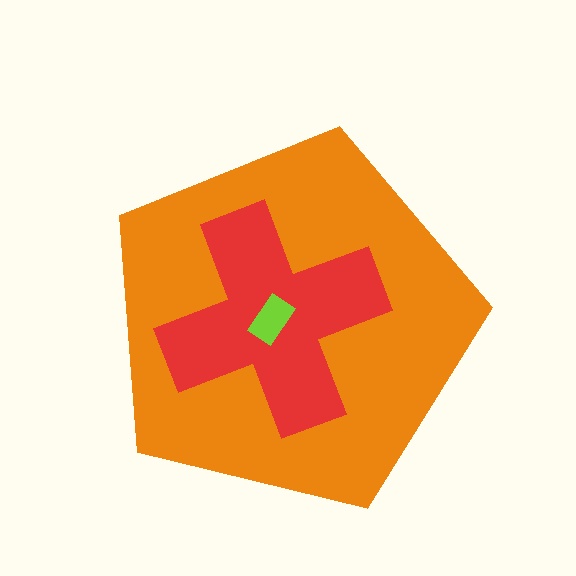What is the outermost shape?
The orange pentagon.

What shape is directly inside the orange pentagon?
The red cross.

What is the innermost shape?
The lime rectangle.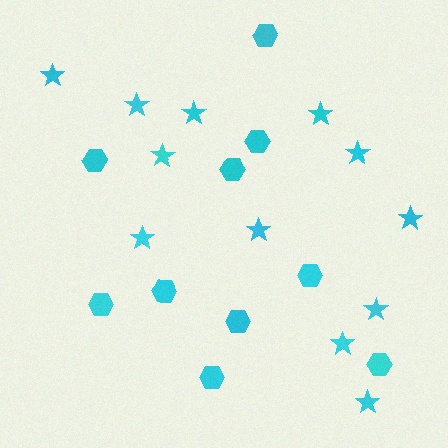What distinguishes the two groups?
There are 2 groups: one group of hexagons (10) and one group of stars (12).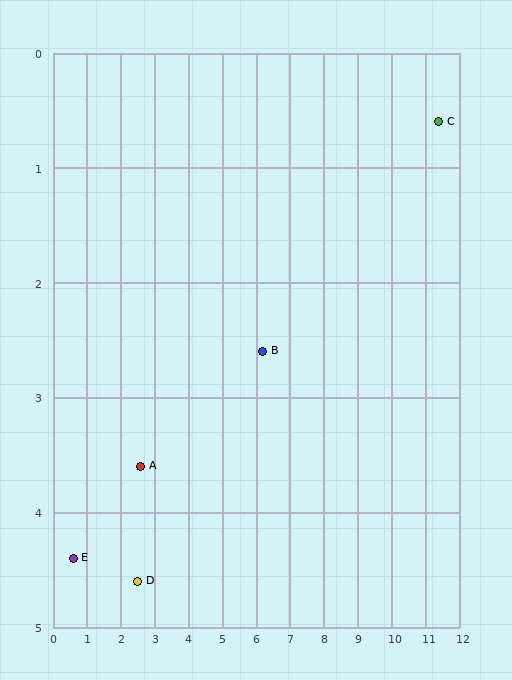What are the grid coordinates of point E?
Point E is at approximately (0.6, 4.4).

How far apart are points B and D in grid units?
Points B and D are about 4.2 grid units apart.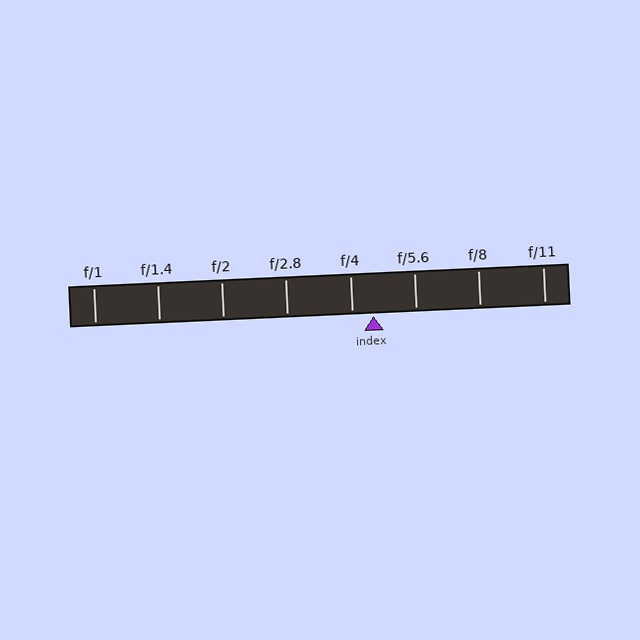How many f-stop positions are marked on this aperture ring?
There are 8 f-stop positions marked.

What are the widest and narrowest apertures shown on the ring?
The widest aperture shown is f/1 and the narrowest is f/11.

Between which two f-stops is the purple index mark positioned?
The index mark is between f/4 and f/5.6.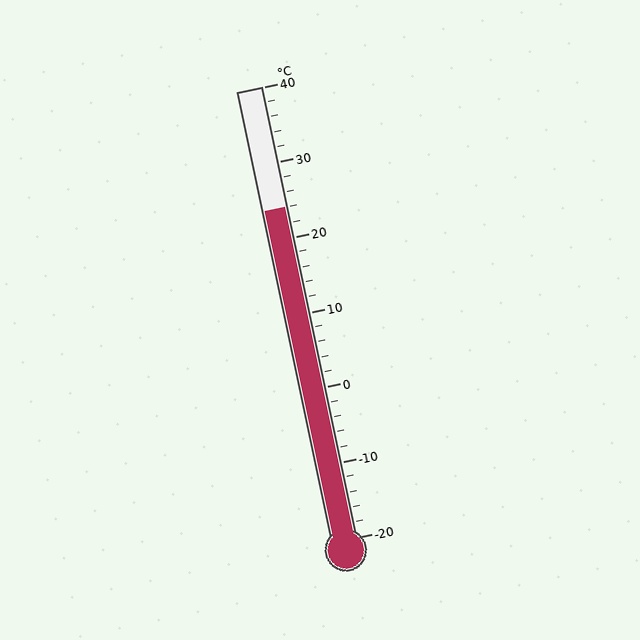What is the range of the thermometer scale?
The thermometer scale ranges from -20°C to 40°C.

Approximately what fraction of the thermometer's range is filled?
The thermometer is filled to approximately 75% of its range.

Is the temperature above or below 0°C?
The temperature is above 0°C.